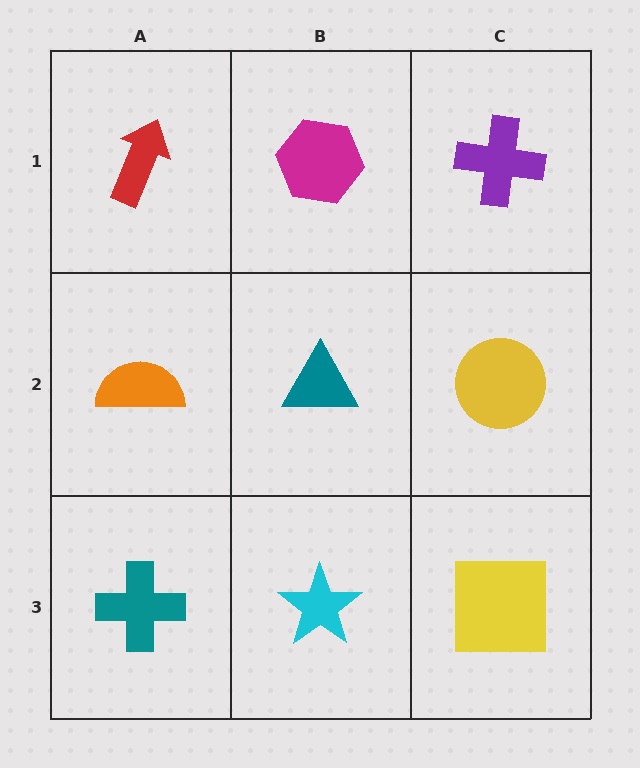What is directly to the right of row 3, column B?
A yellow square.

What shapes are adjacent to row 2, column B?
A magenta hexagon (row 1, column B), a cyan star (row 3, column B), an orange semicircle (row 2, column A), a yellow circle (row 2, column C).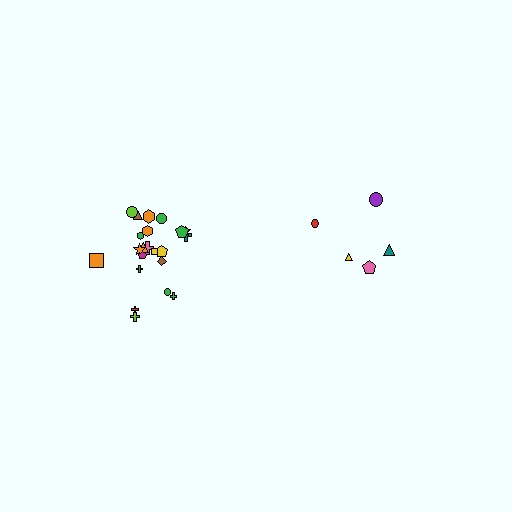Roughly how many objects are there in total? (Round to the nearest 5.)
Roughly 25 objects in total.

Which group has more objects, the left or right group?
The left group.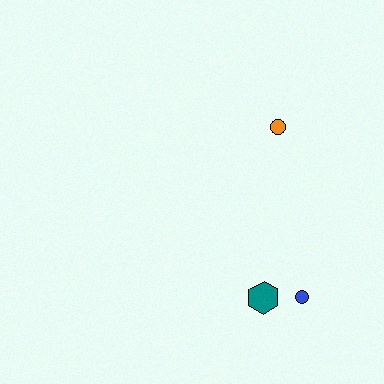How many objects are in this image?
There are 3 objects.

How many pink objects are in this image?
There are no pink objects.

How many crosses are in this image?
There are no crosses.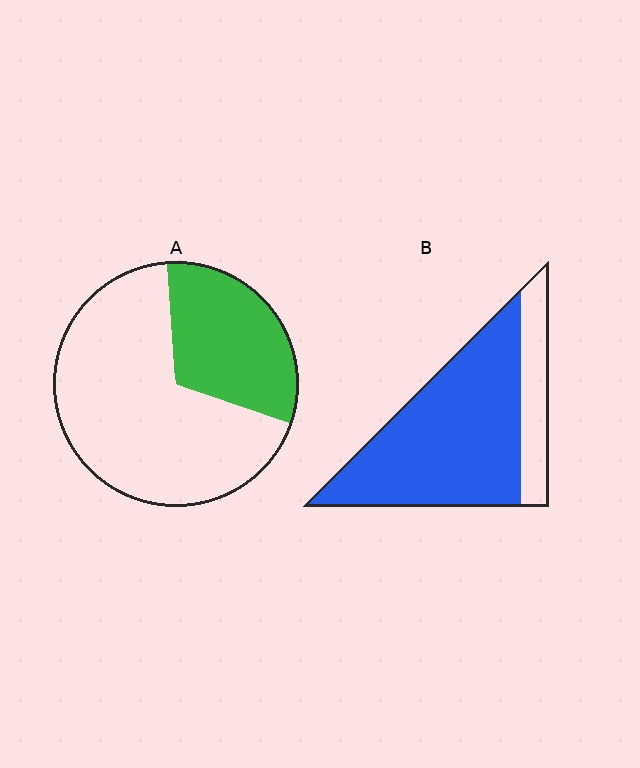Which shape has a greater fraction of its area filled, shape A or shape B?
Shape B.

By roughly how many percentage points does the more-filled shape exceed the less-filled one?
By roughly 45 percentage points (B over A).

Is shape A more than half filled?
No.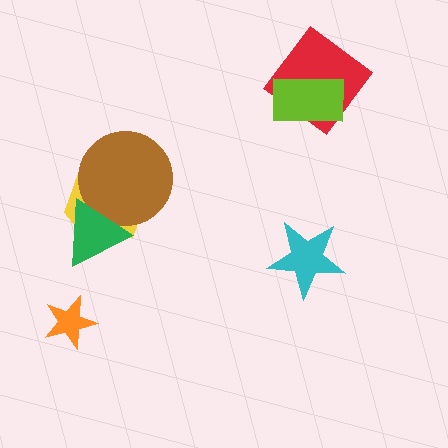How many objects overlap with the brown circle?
2 objects overlap with the brown circle.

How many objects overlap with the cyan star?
0 objects overlap with the cyan star.